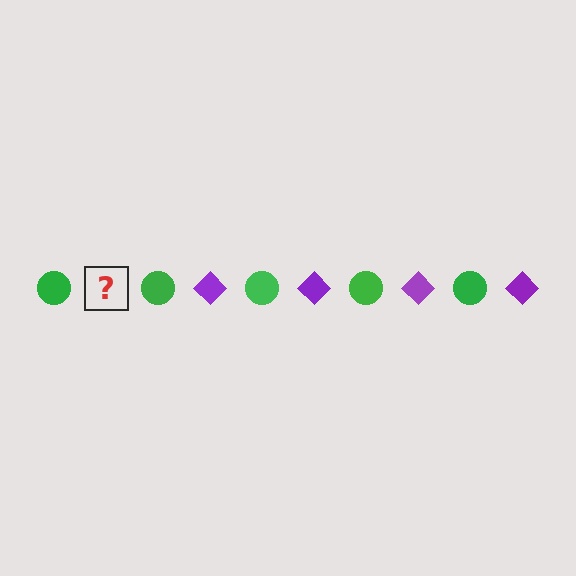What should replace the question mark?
The question mark should be replaced with a purple diamond.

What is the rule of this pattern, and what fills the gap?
The rule is that the pattern alternates between green circle and purple diamond. The gap should be filled with a purple diamond.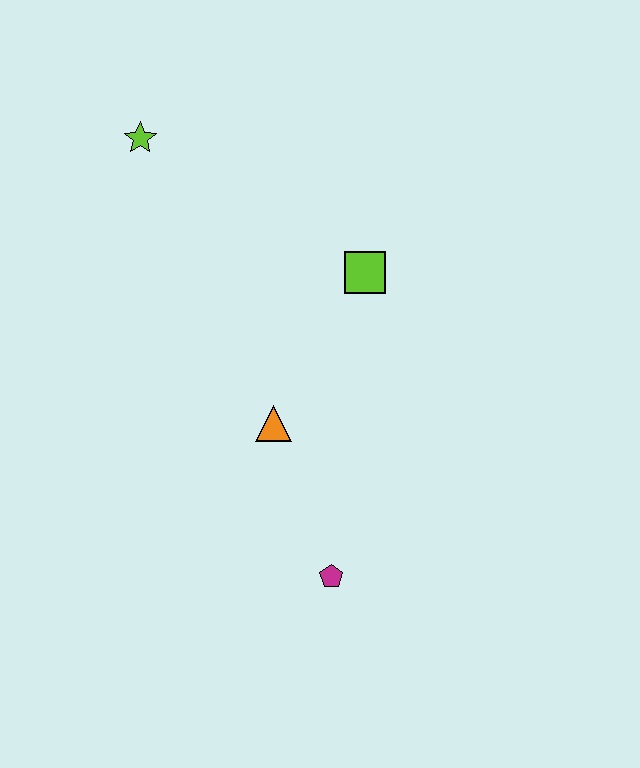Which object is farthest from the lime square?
The magenta pentagon is farthest from the lime square.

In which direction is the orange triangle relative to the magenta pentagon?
The orange triangle is above the magenta pentagon.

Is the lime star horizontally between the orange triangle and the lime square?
No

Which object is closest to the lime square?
The orange triangle is closest to the lime square.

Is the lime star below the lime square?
No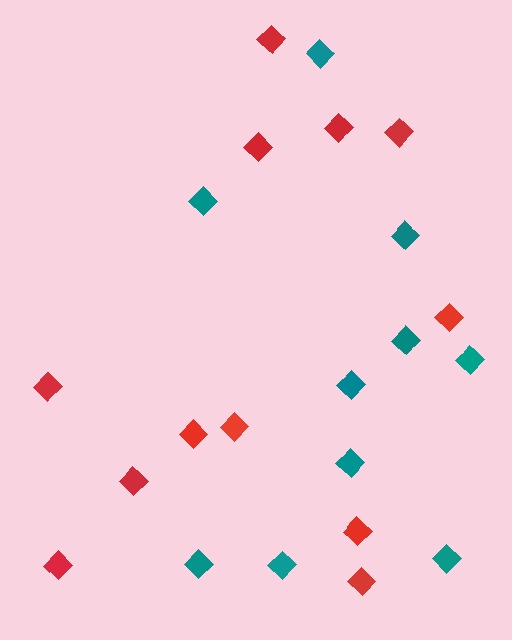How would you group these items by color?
There are 2 groups: one group of teal diamonds (10) and one group of red diamonds (12).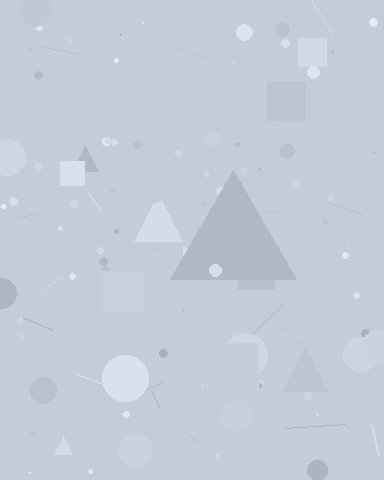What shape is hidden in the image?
A triangle is hidden in the image.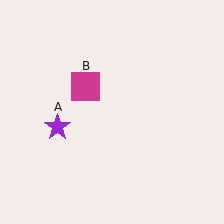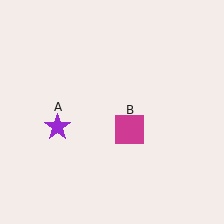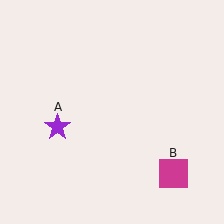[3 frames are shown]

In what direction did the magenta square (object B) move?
The magenta square (object B) moved down and to the right.